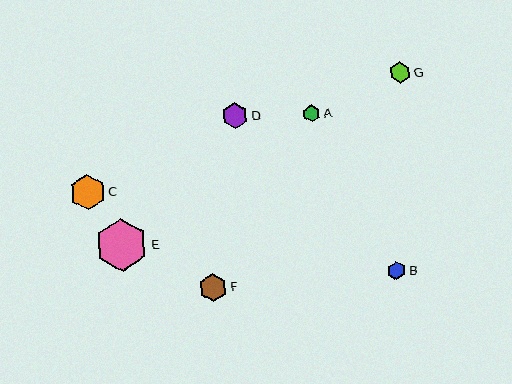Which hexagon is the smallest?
Hexagon A is the smallest with a size of approximately 17 pixels.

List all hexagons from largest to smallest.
From largest to smallest: E, C, F, D, G, B, A.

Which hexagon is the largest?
Hexagon E is the largest with a size of approximately 53 pixels.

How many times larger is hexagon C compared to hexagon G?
Hexagon C is approximately 1.6 times the size of hexagon G.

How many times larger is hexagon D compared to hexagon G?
Hexagon D is approximately 1.2 times the size of hexagon G.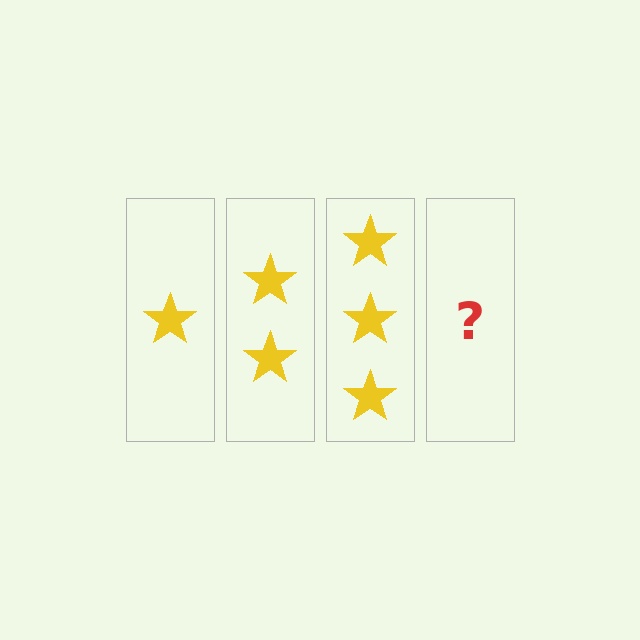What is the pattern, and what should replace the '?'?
The pattern is that each step adds one more star. The '?' should be 4 stars.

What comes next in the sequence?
The next element should be 4 stars.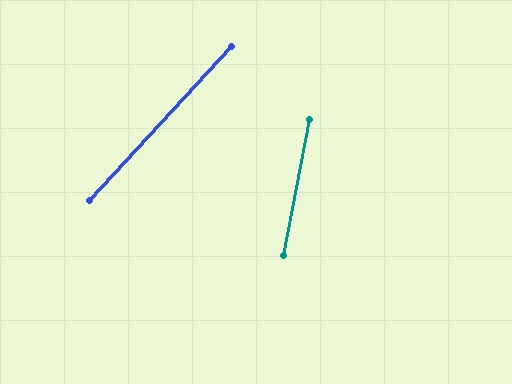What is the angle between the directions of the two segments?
Approximately 32 degrees.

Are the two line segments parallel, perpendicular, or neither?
Neither parallel nor perpendicular — they differ by about 32°.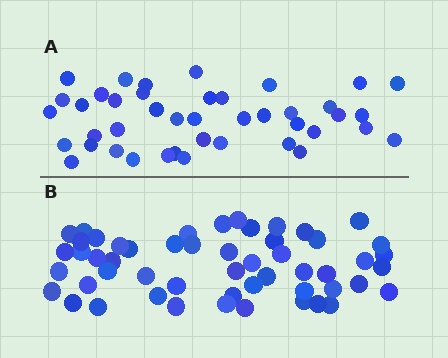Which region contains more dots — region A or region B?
Region B (the bottom region) has more dots.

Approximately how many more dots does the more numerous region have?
Region B has roughly 12 or so more dots than region A.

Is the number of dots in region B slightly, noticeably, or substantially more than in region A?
Region B has noticeably more, but not dramatically so. The ratio is roughly 1.3 to 1.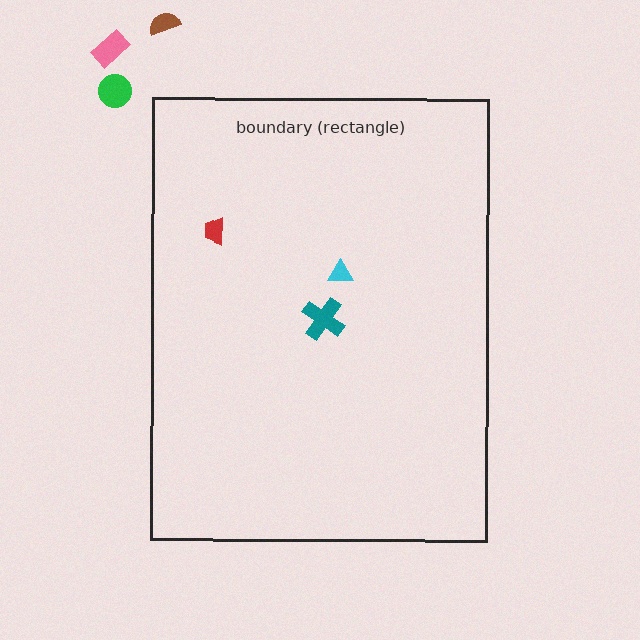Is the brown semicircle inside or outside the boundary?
Outside.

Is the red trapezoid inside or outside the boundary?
Inside.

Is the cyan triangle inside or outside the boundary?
Inside.